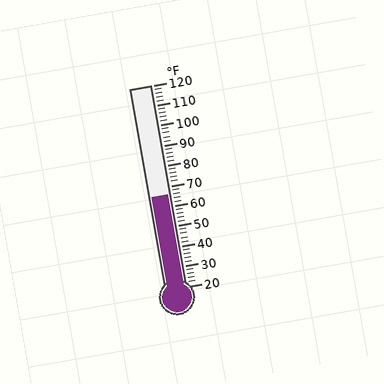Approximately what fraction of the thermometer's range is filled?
The thermometer is filled to approximately 45% of its range.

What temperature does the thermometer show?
The thermometer shows approximately 66°F.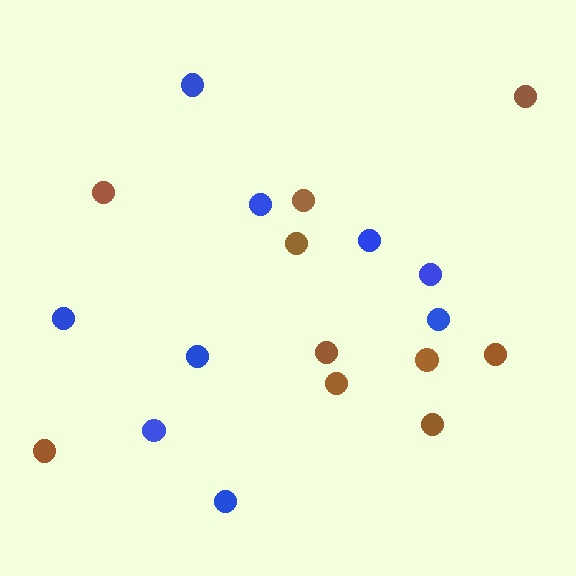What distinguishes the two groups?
There are 2 groups: one group of blue circles (9) and one group of brown circles (10).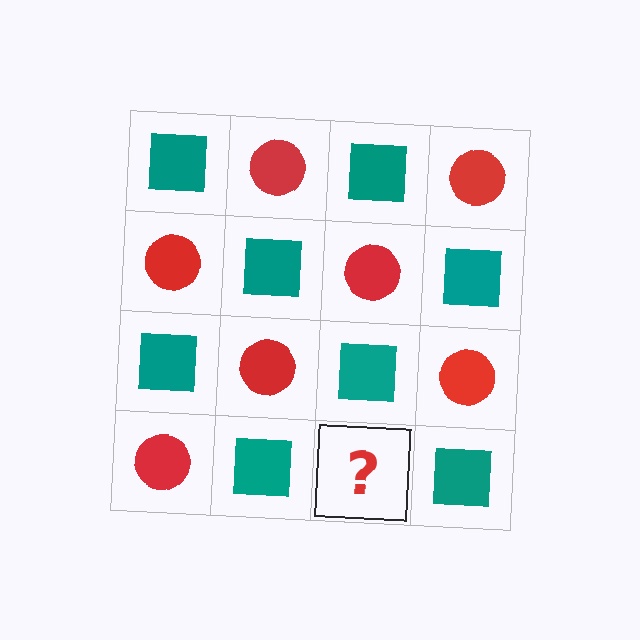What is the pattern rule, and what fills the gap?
The rule is that it alternates teal square and red circle in a checkerboard pattern. The gap should be filled with a red circle.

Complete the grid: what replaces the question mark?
The question mark should be replaced with a red circle.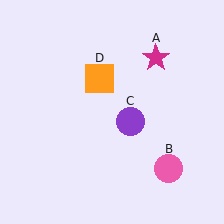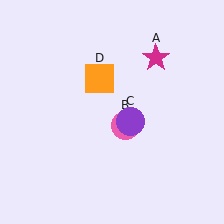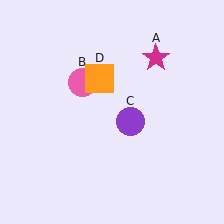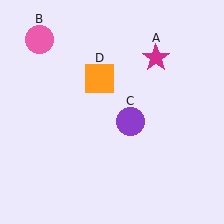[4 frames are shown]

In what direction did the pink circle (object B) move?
The pink circle (object B) moved up and to the left.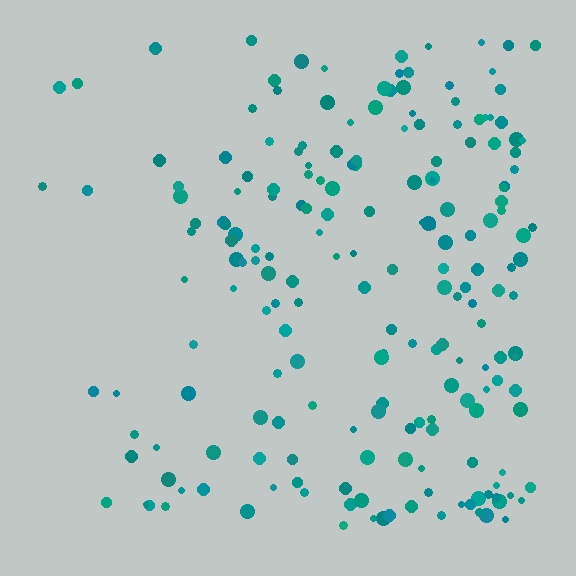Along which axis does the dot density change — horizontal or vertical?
Horizontal.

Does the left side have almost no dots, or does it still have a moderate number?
Still a moderate number, just noticeably fewer than the right.